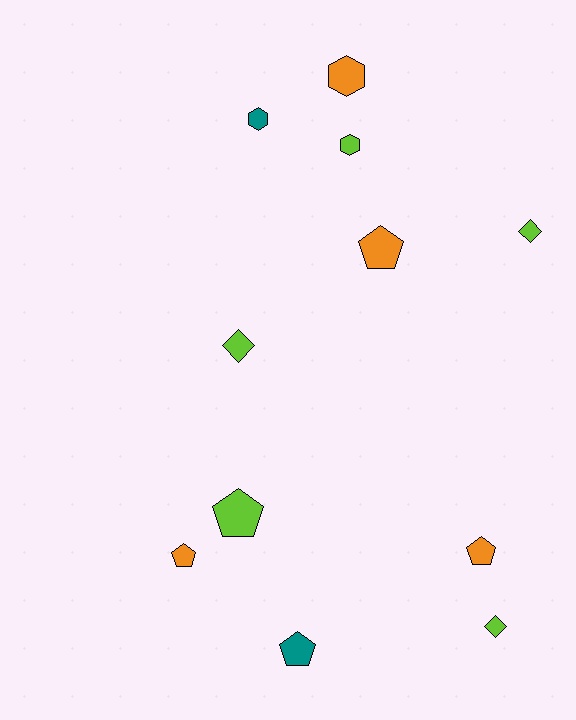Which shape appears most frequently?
Pentagon, with 5 objects.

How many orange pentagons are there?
There are 3 orange pentagons.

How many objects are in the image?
There are 11 objects.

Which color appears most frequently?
Lime, with 5 objects.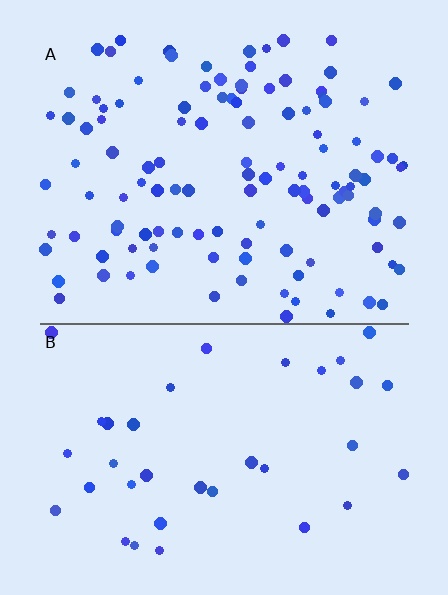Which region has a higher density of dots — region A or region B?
A (the top).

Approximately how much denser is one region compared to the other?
Approximately 3.1× — region A over region B.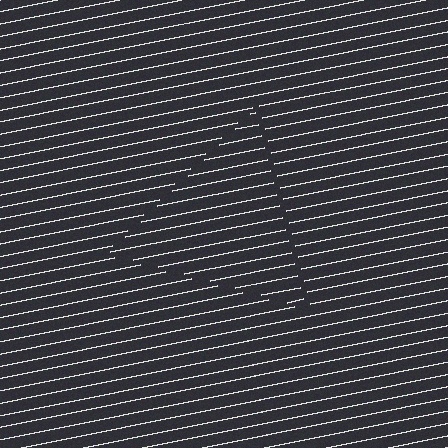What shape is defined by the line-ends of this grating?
An illusory triangle. The interior of the shape contains the same grating, shifted by half a period — the contour is defined by the phase discontinuity where line-ends from the inner and outer gratings abut.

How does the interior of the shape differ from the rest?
The interior of the shape contains the same grating, shifted by half a period — the contour is defined by the phase discontinuity where line-ends from the inner and outer gratings abut.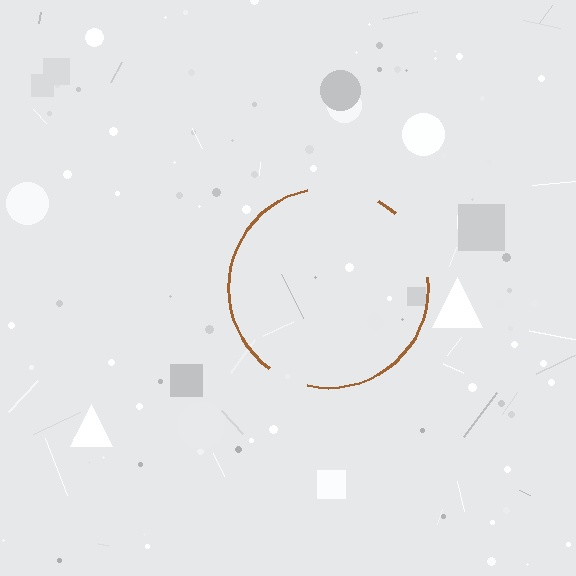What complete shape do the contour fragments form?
The contour fragments form a circle.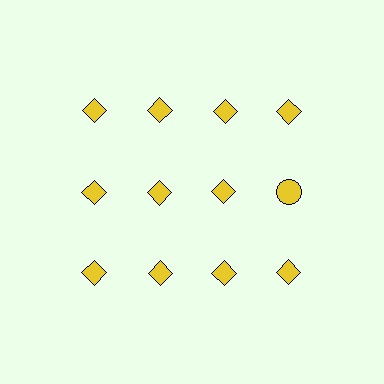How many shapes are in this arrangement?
There are 12 shapes arranged in a grid pattern.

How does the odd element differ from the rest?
It has a different shape: circle instead of diamond.